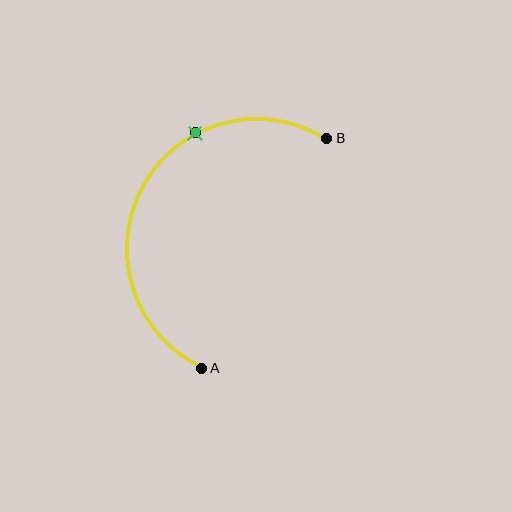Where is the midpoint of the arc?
The arc midpoint is the point on the curve farthest from the straight line joining A and B. It sits to the left of that line.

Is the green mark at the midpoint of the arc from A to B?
No. The green mark lies on the arc but is closer to endpoint B. The arc midpoint would be at the point on the curve equidistant along the arc from both A and B.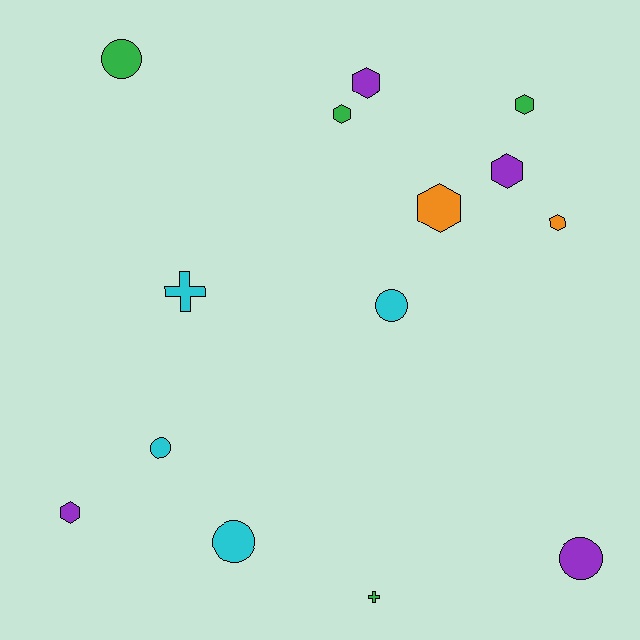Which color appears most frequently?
Cyan, with 4 objects.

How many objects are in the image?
There are 14 objects.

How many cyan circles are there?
There are 3 cyan circles.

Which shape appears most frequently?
Hexagon, with 7 objects.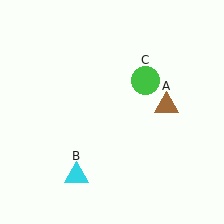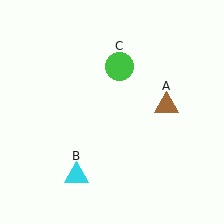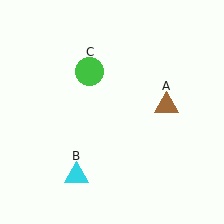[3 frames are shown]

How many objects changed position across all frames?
1 object changed position: green circle (object C).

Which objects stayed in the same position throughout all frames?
Brown triangle (object A) and cyan triangle (object B) remained stationary.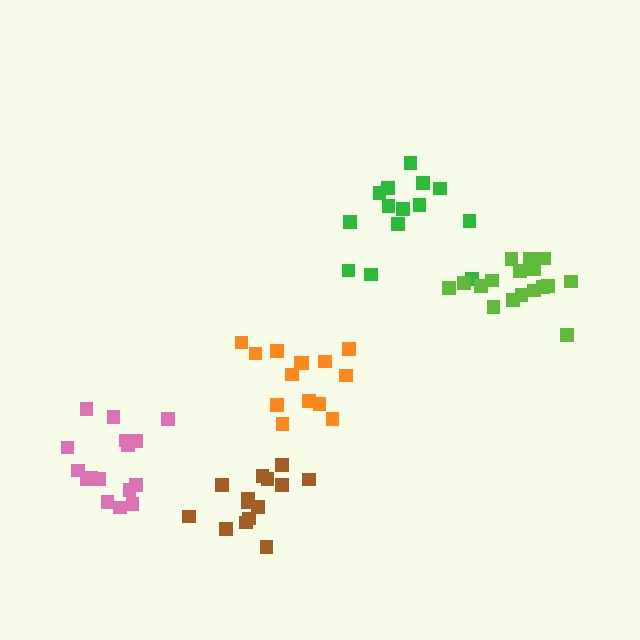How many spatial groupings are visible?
There are 5 spatial groupings.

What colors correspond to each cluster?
The clusters are colored: orange, green, pink, brown, lime.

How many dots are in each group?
Group 1: 14 dots, Group 2: 14 dots, Group 3: 16 dots, Group 4: 14 dots, Group 5: 17 dots (75 total).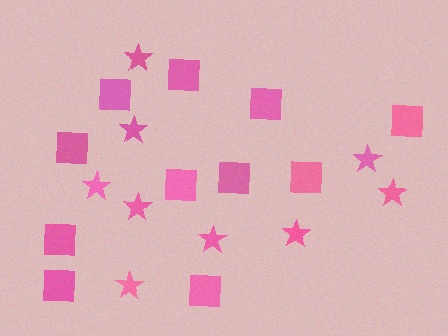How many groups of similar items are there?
There are 2 groups: one group of squares (11) and one group of stars (9).